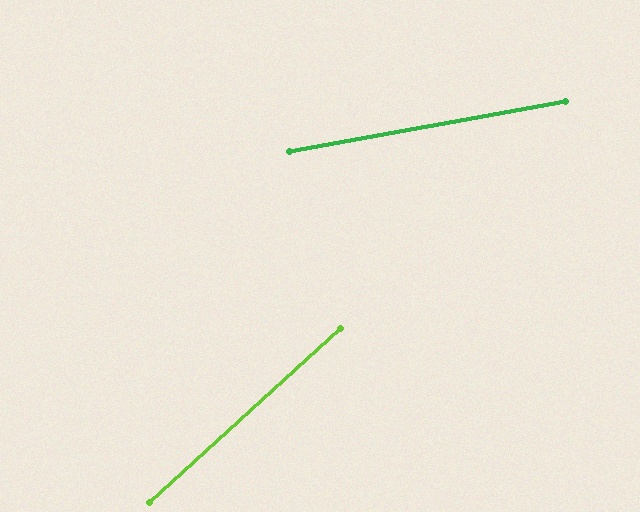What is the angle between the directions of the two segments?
Approximately 32 degrees.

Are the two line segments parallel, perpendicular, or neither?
Neither parallel nor perpendicular — they differ by about 32°.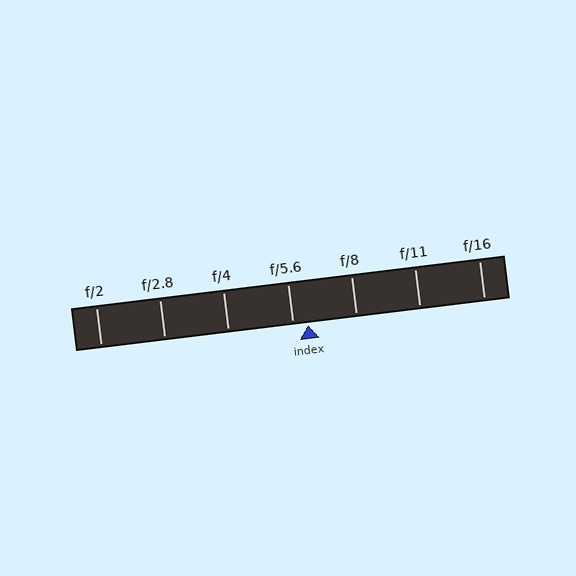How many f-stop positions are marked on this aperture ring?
There are 7 f-stop positions marked.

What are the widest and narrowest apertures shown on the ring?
The widest aperture shown is f/2 and the narrowest is f/16.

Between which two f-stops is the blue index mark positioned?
The index mark is between f/5.6 and f/8.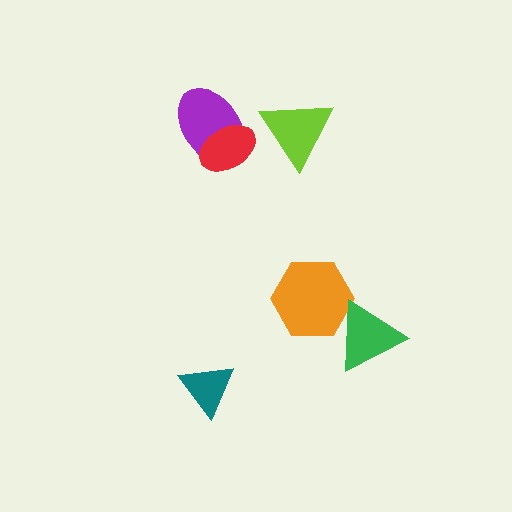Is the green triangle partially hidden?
No, no other shape covers it.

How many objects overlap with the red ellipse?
1 object overlaps with the red ellipse.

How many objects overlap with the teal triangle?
0 objects overlap with the teal triangle.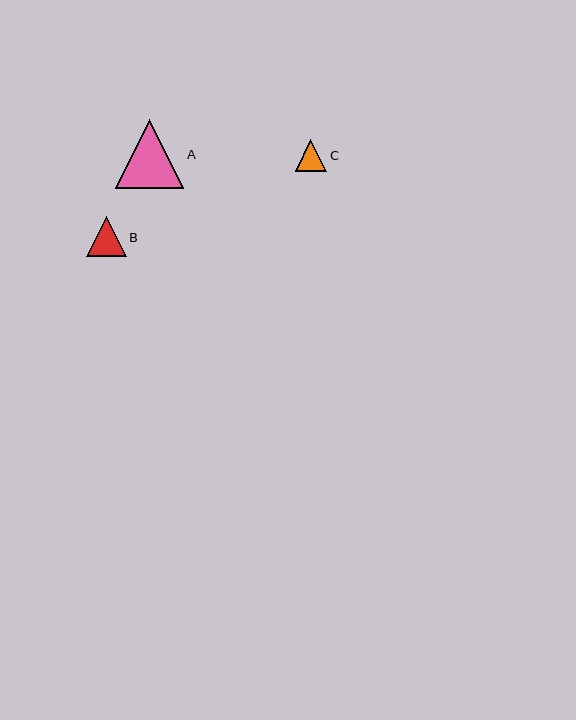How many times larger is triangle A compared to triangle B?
Triangle A is approximately 1.7 times the size of triangle B.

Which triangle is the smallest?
Triangle C is the smallest with a size of approximately 31 pixels.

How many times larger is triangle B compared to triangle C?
Triangle B is approximately 1.3 times the size of triangle C.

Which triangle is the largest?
Triangle A is the largest with a size of approximately 69 pixels.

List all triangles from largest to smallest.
From largest to smallest: A, B, C.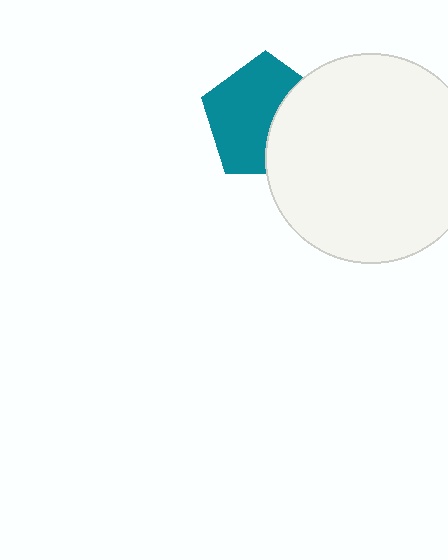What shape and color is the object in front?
The object in front is a white circle.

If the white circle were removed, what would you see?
You would see the complete teal pentagon.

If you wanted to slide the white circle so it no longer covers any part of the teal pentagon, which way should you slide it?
Slide it right — that is the most direct way to separate the two shapes.